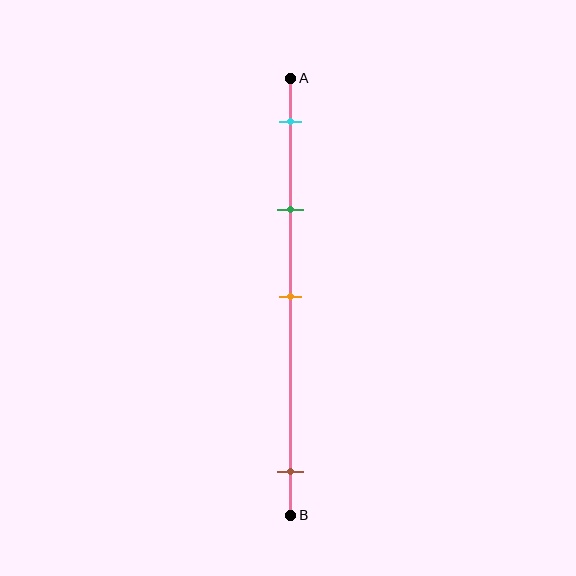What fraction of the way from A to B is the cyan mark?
The cyan mark is approximately 10% (0.1) of the way from A to B.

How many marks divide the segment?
There are 4 marks dividing the segment.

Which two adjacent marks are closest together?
The cyan and green marks are the closest adjacent pair.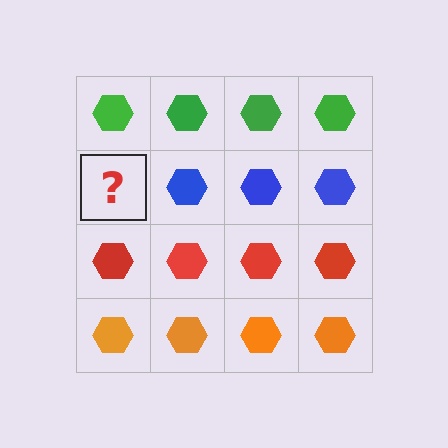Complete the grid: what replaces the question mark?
The question mark should be replaced with a blue hexagon.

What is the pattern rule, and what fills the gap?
The rule is that each row has a consistent color. The gap should be filled with a blue hexagon.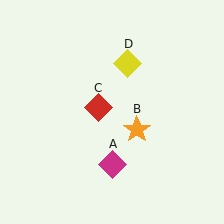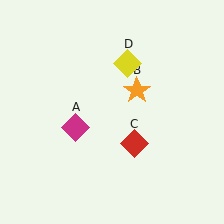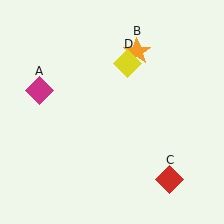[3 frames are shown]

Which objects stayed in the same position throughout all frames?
Yellow diamond (object D) remained stationary.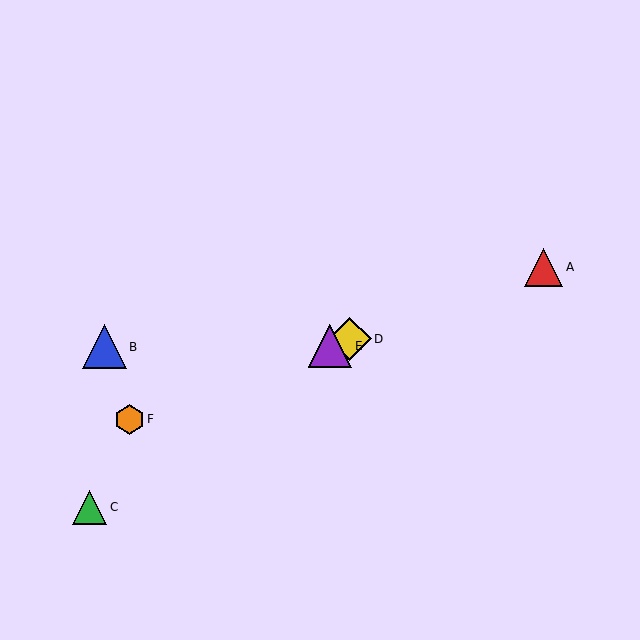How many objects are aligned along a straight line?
4 objects (A, D, E, F) are aligned along a straight line.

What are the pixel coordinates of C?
Object C is at (90, 507).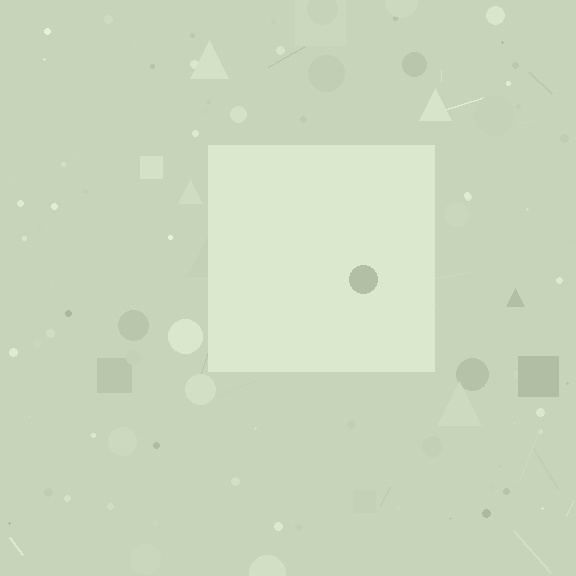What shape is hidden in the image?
A square is hidden in the image.